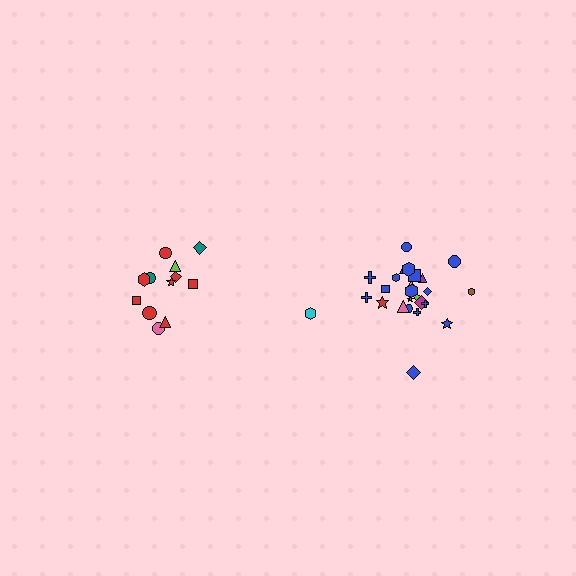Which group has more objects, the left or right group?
The right group.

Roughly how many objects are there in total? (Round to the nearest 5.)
Roughly 35 objects in total.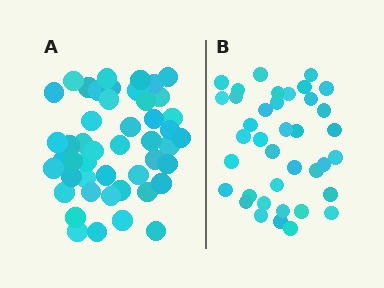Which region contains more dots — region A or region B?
Region A (the left region) has more dots.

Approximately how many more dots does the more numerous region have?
Region A has roughly 8 or so more dots than region B.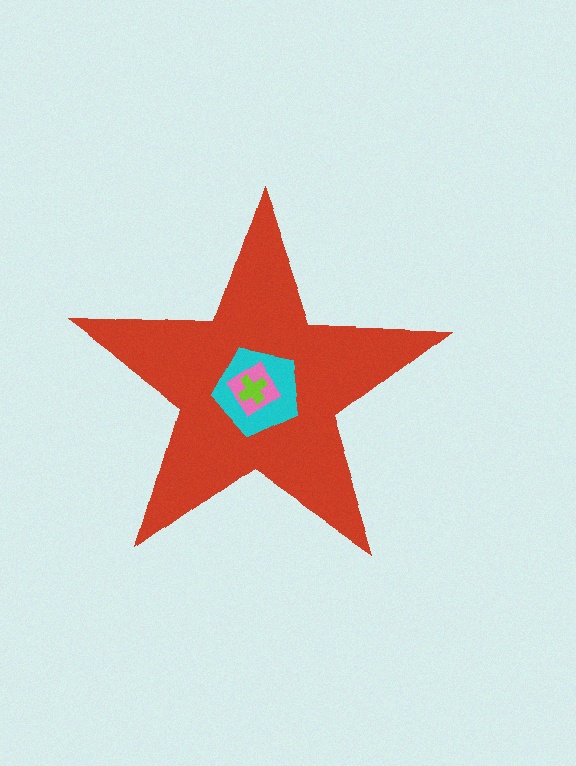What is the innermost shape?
The lime cross.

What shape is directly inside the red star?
The cyan pentagon.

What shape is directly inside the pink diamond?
The lime cross.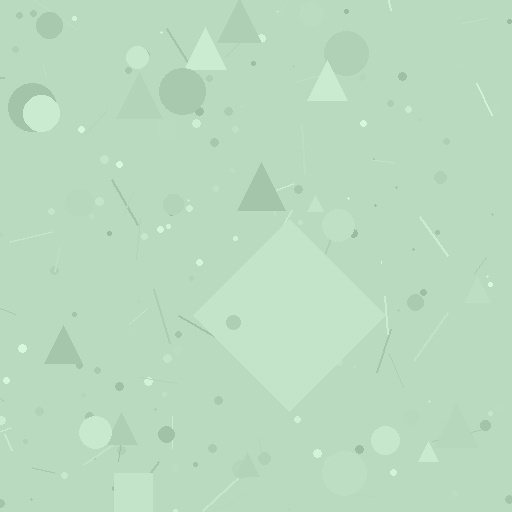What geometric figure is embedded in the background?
A diamond is embedded in the background.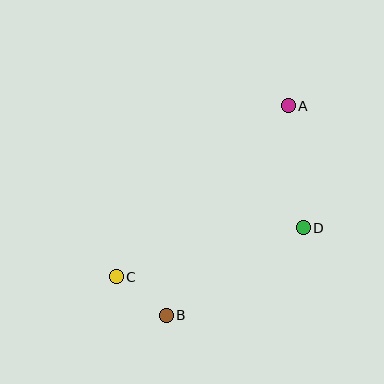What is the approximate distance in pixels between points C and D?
The distance between C and D is approximately 193 pixels.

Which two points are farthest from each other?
Points A and C are farthest from each other.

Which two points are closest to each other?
Points B and C are closest to each other.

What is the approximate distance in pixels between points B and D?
The distance between B and D is approximately 163 pixels.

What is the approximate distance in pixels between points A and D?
The distance between A and D is approximately 123 pixels.